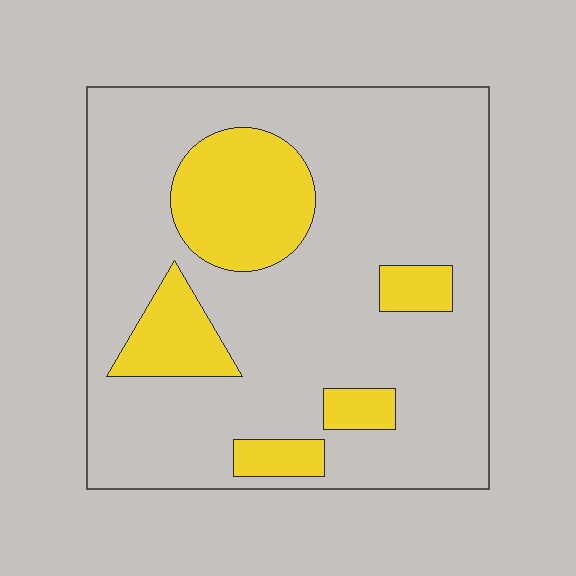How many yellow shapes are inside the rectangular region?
5.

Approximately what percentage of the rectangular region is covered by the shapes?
Approximately 20%.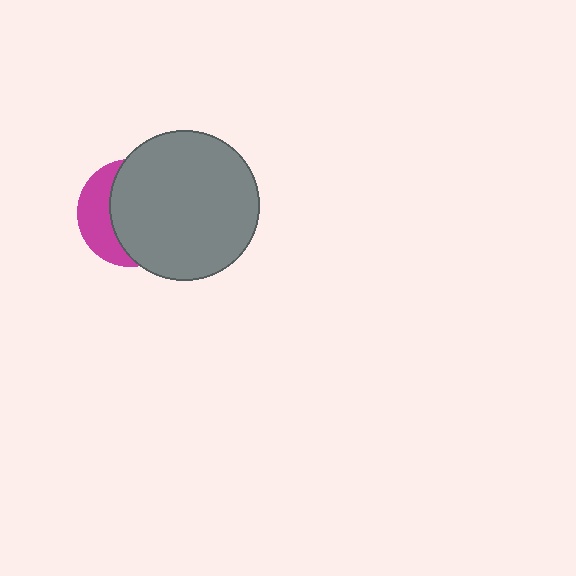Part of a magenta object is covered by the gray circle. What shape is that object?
It is a circle.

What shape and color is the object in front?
The object in front is a gray circle.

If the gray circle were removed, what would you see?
You would see the complete magenta circle.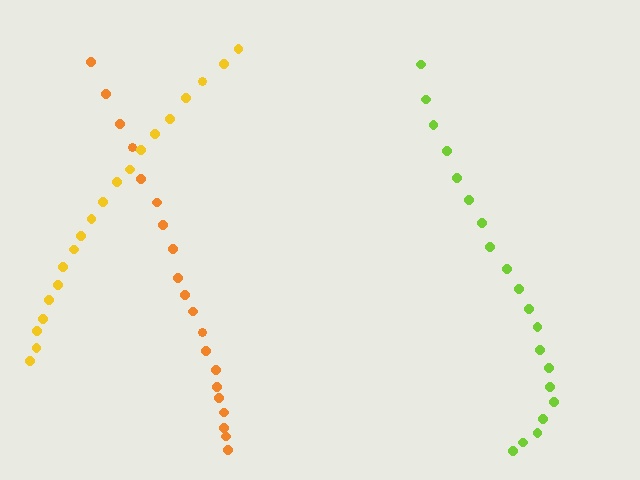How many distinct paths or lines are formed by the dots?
There are 3 distinct paths.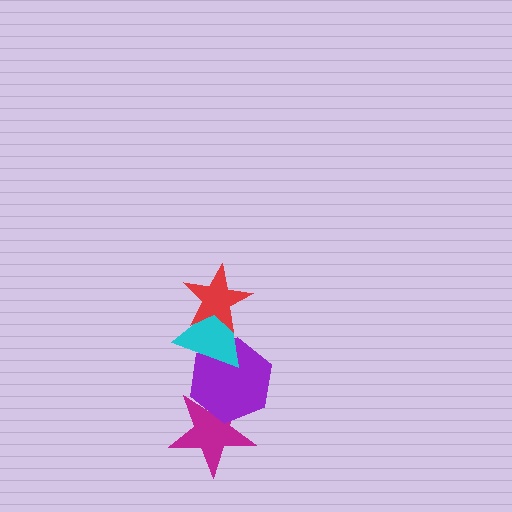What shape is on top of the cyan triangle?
The red star is on top of the cyan triangle.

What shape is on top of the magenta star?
The purple hexagon is on top of the magenta star.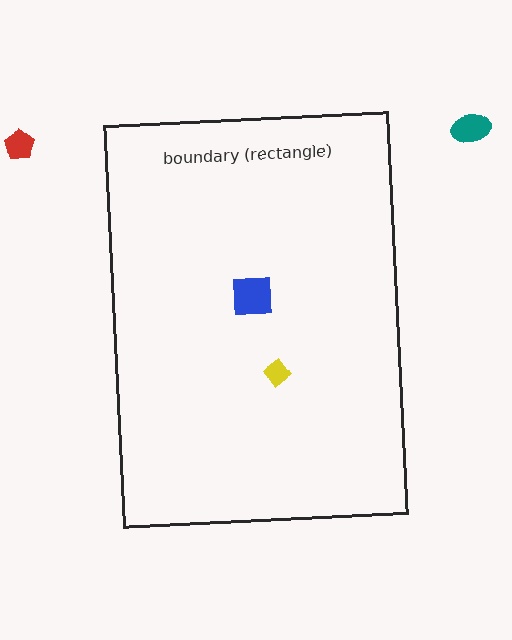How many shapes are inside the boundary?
2 inside, 2 outside.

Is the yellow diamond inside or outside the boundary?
Inside.